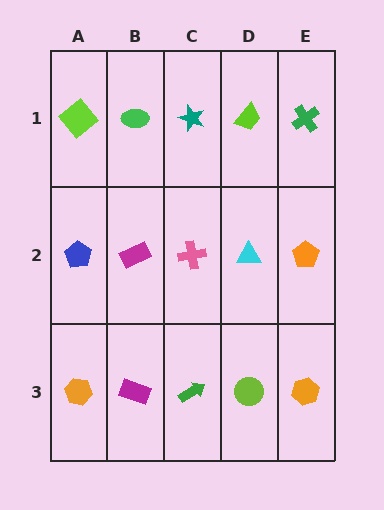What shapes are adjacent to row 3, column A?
A blue pentagon (row 2, column A), a magenta rectangle (row 3, column B).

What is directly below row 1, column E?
An orange pentagon.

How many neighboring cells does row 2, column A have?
3.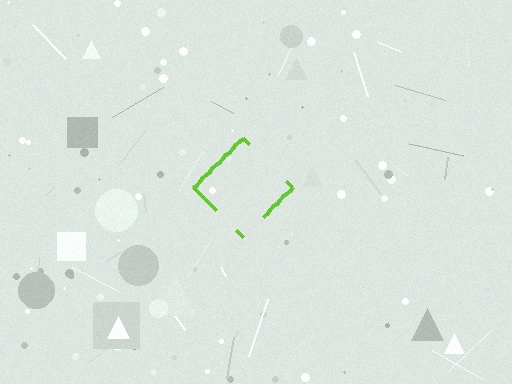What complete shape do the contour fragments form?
The contour fragments form a diamond.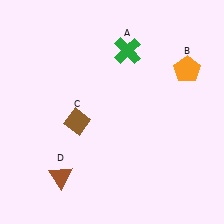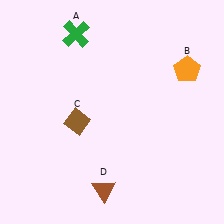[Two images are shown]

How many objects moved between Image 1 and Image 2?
2 objects moved between the two images.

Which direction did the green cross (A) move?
The green cross (A) moved left.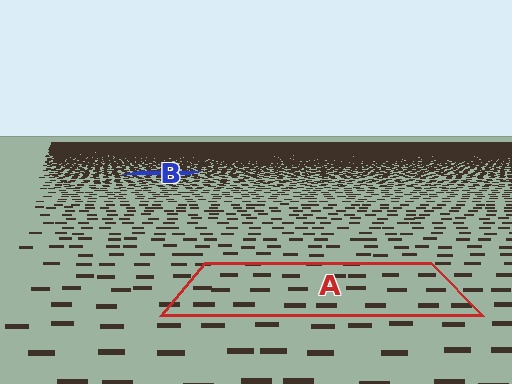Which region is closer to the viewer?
Region A is closer. The texture elements there are larger and more spread out.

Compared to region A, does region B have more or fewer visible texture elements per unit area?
Region B has more texture elements per unit area — they are packed more densely because it is farther away.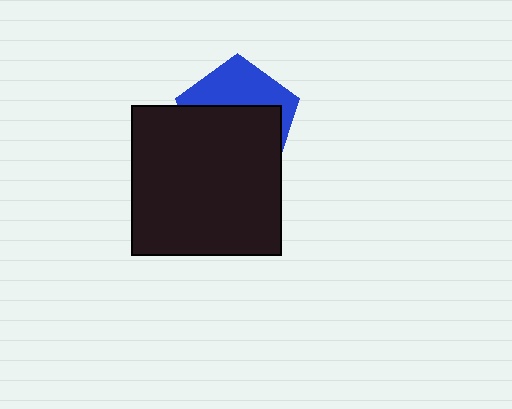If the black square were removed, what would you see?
You would see the complete blue pentagon.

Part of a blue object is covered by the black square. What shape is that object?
It is a pentagon.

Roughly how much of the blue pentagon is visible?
A small part of it is visible (roughly 40%).